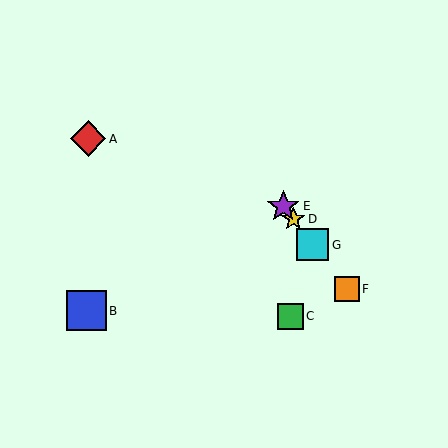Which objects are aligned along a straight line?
Objects D, E, F, G are aligned along a straight line.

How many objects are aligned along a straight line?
4 objects (D, E, F, G) are aligned along a straight line.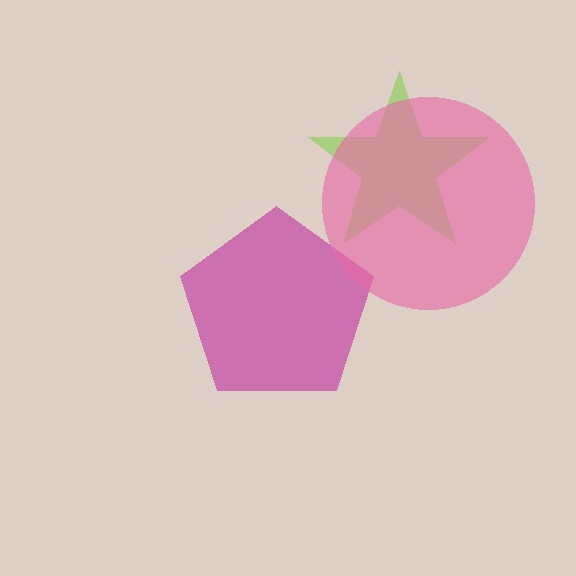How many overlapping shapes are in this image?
There are 3 overlapping shapes in the image.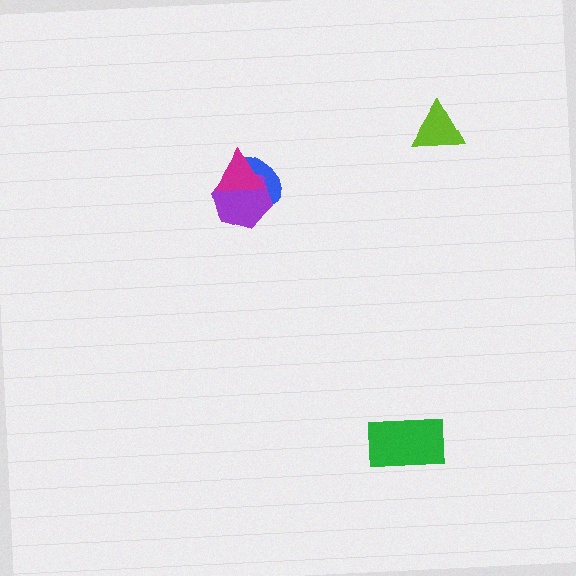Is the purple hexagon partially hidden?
Yes, it is partially covered by another shape.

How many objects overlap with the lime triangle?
0 objects overlap with the lime triangle.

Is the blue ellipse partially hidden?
Yes, it is partially covered by another shape.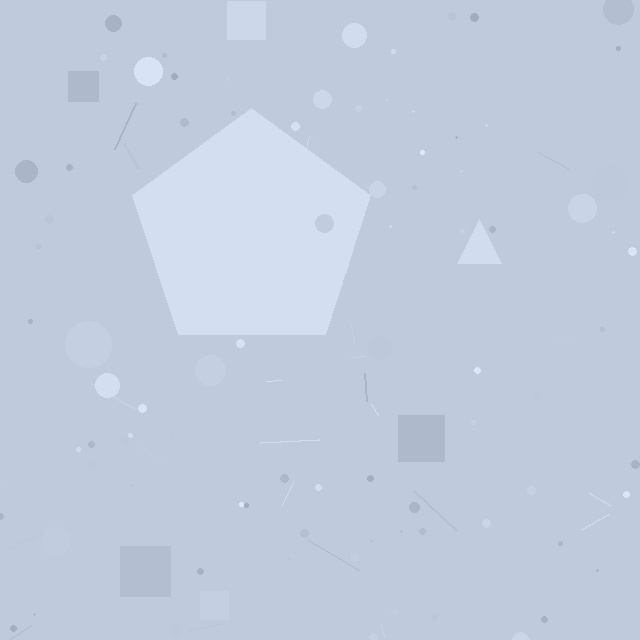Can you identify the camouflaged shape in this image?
The camouflaged shape is a pentagon.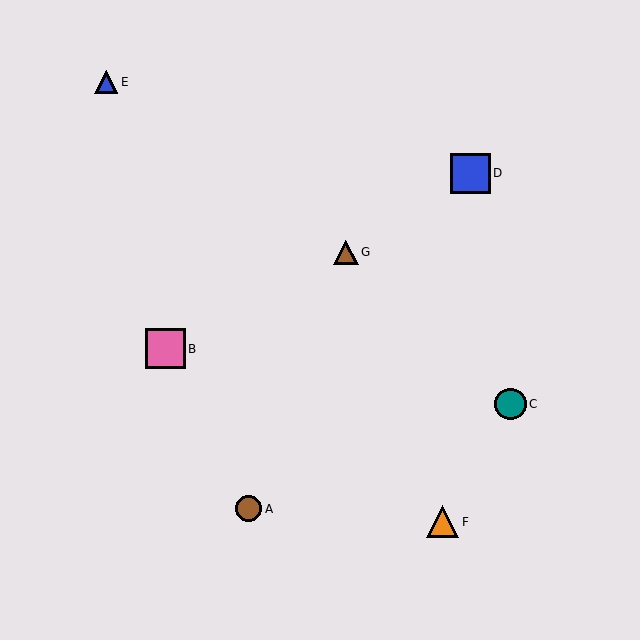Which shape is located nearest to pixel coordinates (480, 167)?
The blue square (labeled D) at (471, 173) is nearest to that location.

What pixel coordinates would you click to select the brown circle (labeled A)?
Click at (249, 509) to select the brown circle A.